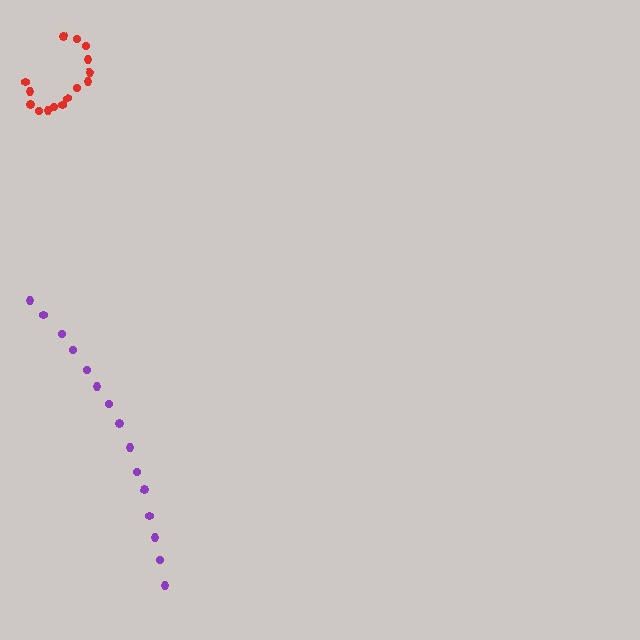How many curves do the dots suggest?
There are 2 distinct paths.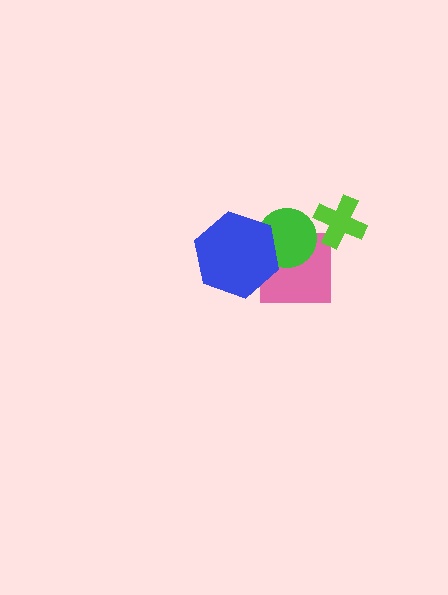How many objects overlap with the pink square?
2 objects overlap with the pink square.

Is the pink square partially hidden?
Yes, it is partially covered by another shape.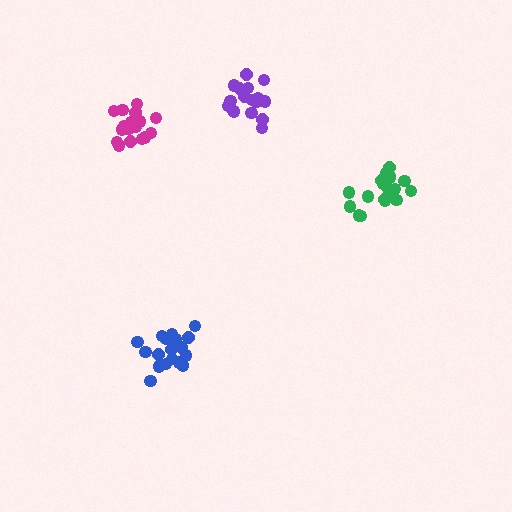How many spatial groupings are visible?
There are 4 spatial groupings.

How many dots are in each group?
Group 1: 19 dots, Group 2: 20 dots, Group 3: 17 dots, Group 4: 21 dots (77 total).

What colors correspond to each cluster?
The clusters are colored: blue, magenta, purple, green.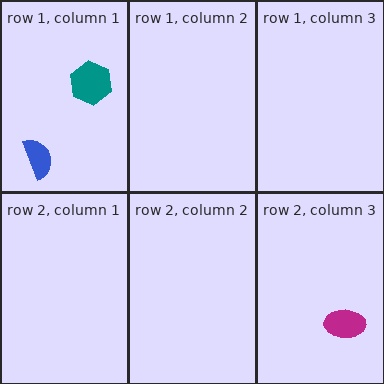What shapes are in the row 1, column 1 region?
The teal hexagon, the blue semicircle.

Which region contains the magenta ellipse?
The row 2, column 3 region.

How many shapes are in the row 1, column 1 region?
2.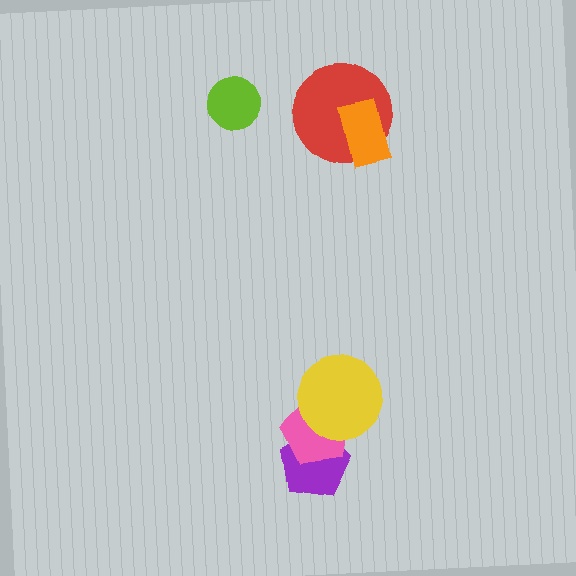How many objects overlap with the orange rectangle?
1 object overlaps with the orange rectangle.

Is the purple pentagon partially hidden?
Yes, it is partially covered by another shape.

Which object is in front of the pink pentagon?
The yellow circle is in front of the pink pentagon.